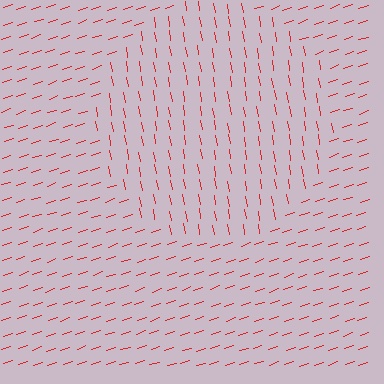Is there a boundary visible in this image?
Yes, there is a texture boundary formed by a change in line orientation.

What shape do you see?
I see a circle.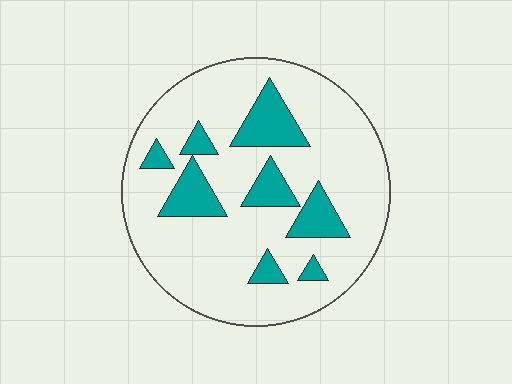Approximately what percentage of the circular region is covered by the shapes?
Approximately 20%.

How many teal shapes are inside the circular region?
8.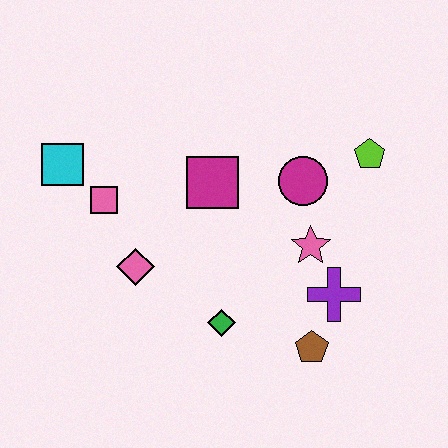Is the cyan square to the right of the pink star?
No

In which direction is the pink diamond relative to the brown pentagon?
The pink diamond is to the left of the brown pentagon.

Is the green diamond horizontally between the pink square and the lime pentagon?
Yes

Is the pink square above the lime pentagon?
No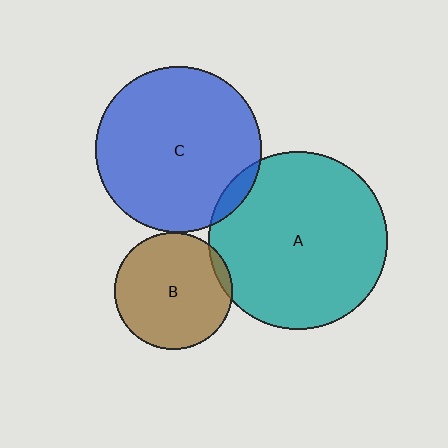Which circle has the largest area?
Circle A (teal).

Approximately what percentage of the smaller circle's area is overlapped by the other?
Approximately 5%.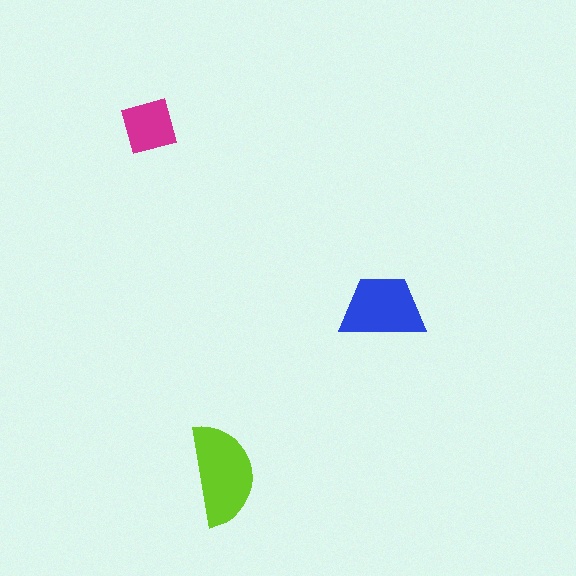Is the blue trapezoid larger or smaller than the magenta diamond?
Larger.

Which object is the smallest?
The magenta diamond.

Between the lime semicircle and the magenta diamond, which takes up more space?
The lime semicircle.